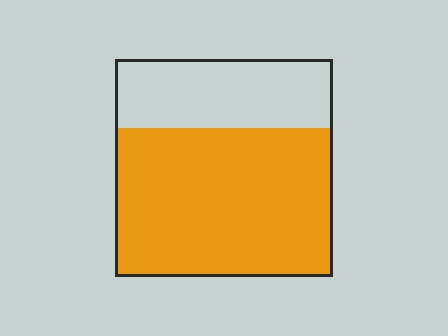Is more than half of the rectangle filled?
Yes.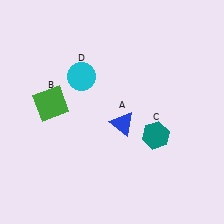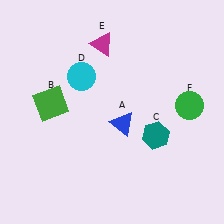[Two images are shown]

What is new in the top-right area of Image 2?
A green circle (F) was added in the top-right area of Image 2.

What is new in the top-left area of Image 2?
A magenta triangle (E) was added in the top-left area of Image 2.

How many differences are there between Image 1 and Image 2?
There are 2 differences between the two images.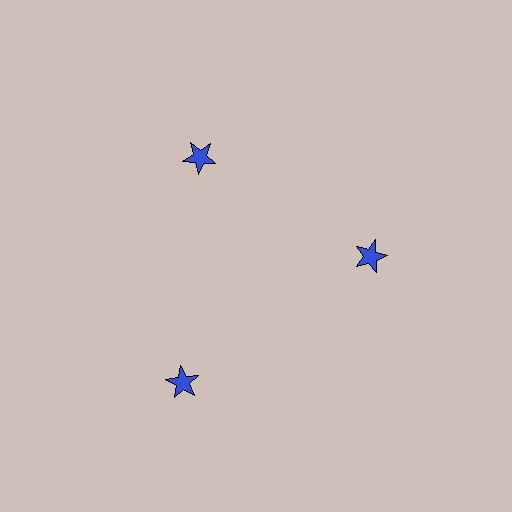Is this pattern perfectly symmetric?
No. The 3 blue stars are arranged in a ring, but one element near the 7 o'clock position is pushed outward from the center, breaking the 3-fold rotational symmetry.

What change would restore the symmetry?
The symmetry would be restored by moving it inward, back onto the ring so that all 3 stars sit at equal angles and equal distance from the center.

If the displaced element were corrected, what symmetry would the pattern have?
It would have 3-fold rotational symmetry — the pattern would map onto itself every 120 degrees.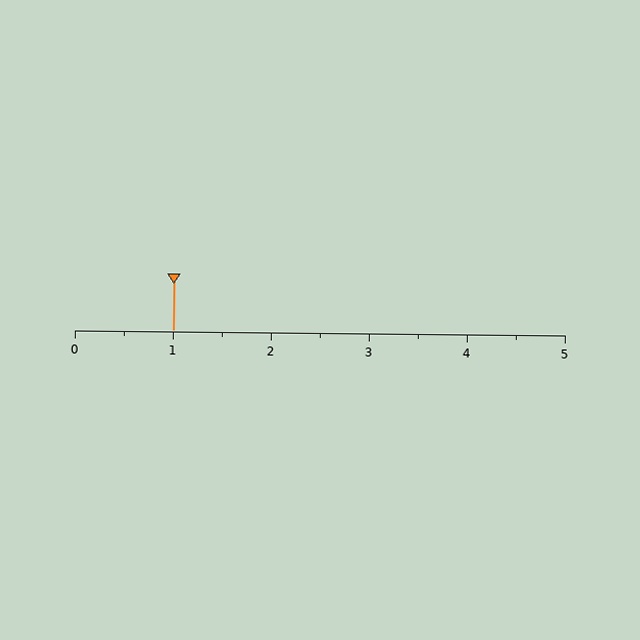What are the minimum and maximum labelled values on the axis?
The axis runs from 0 to 5.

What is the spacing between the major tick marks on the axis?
The major ticks are spaced 1 apart.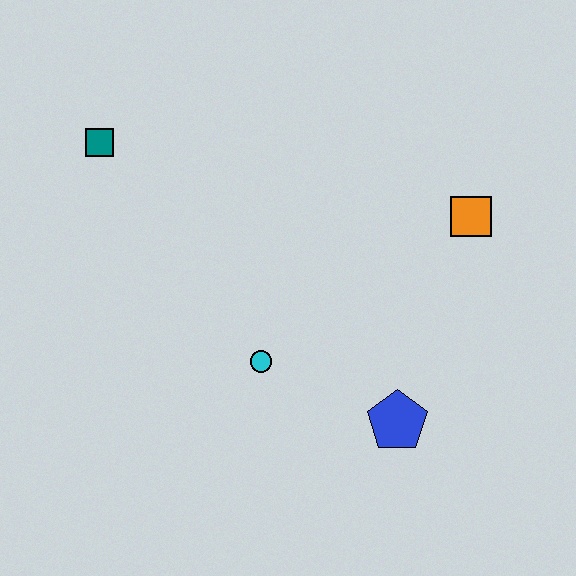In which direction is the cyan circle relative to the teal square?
The cyan circle is below the teal square.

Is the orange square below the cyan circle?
No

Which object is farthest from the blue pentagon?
The teal square is farthest from the blue pentagon.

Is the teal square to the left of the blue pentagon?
Yes